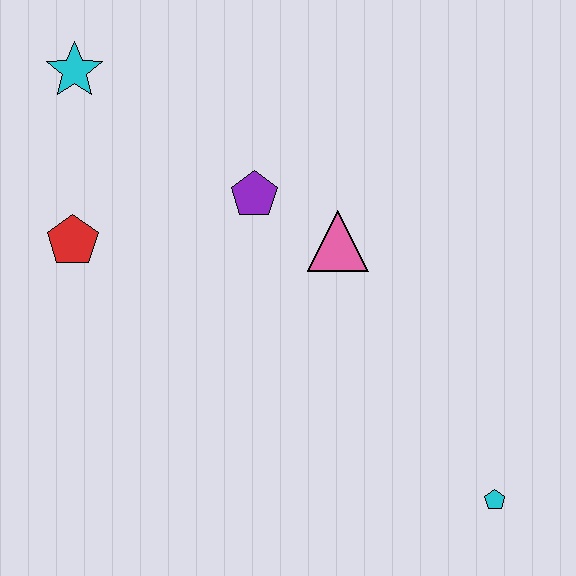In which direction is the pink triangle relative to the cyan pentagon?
The pink triangle is above the cyan pentagon.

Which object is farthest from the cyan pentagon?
The cyan star is farthest from the cyan pentagon.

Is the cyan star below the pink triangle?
No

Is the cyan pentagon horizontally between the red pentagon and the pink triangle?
No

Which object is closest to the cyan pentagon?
The pink triangle is closest to the cyan pentagon.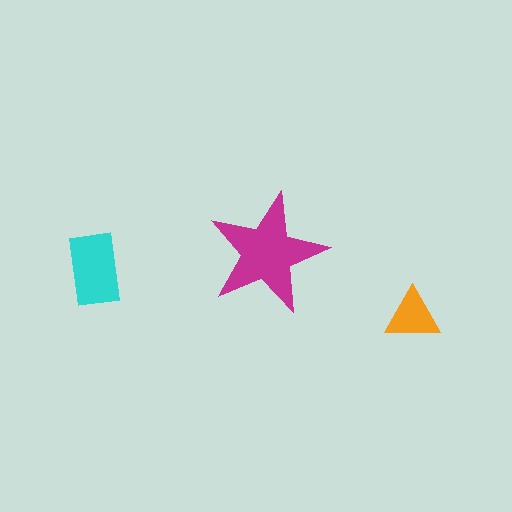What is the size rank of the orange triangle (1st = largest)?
3rd.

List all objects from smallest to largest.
The orange triangle, the cyan rectangle, the magenta star.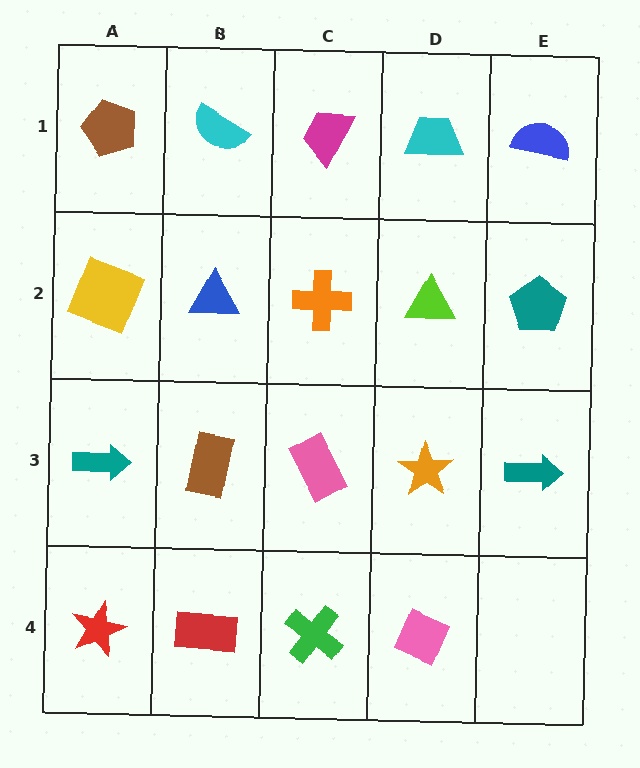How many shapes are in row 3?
5 shapes.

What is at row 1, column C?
A magenta trapezoid.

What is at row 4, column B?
A red rectangle.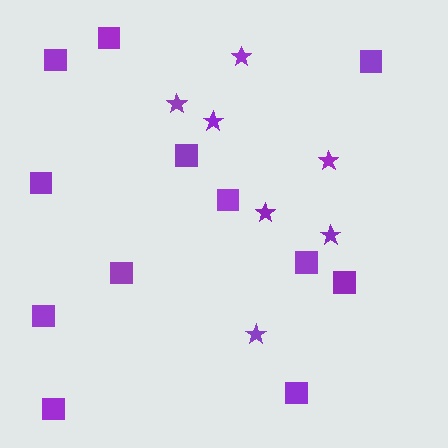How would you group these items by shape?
There are 2 groups: one group of squares (12) and one group of stars (7).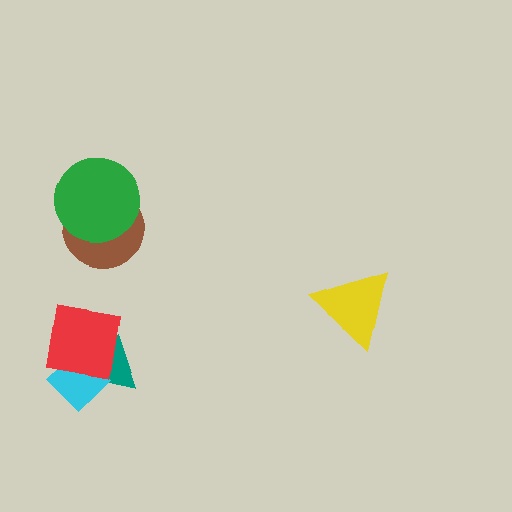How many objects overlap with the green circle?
1 object overlaps with the green circle.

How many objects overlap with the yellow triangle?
0 objects overlap with the yellow triangle.